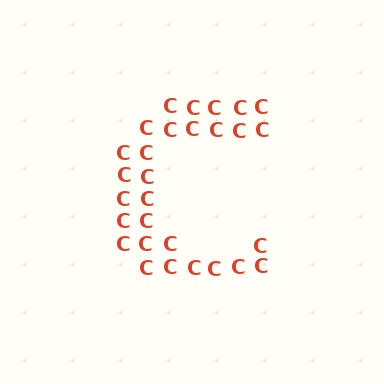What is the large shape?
The large shape is the letter C.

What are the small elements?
The small elements are letter C's.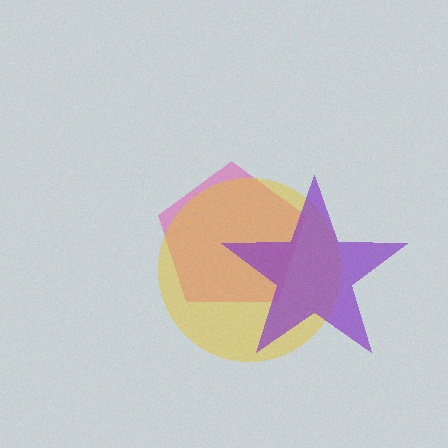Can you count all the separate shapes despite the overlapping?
Yes, there are 3 separate shapes.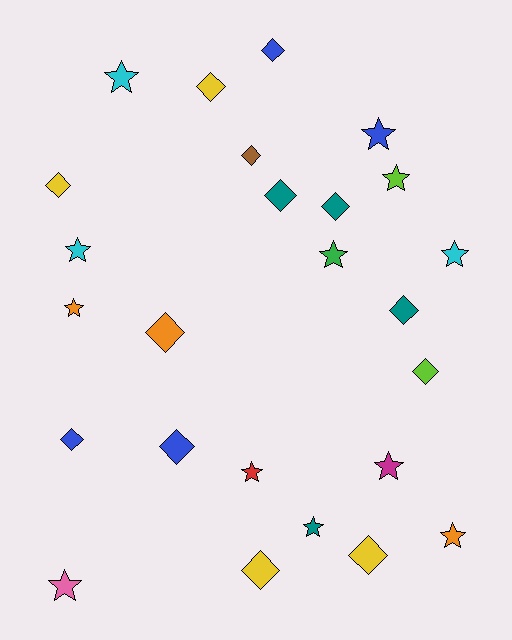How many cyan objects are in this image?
There are 3 cyan objects.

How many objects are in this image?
There are 25 objects.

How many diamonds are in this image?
There are 13 diamonds.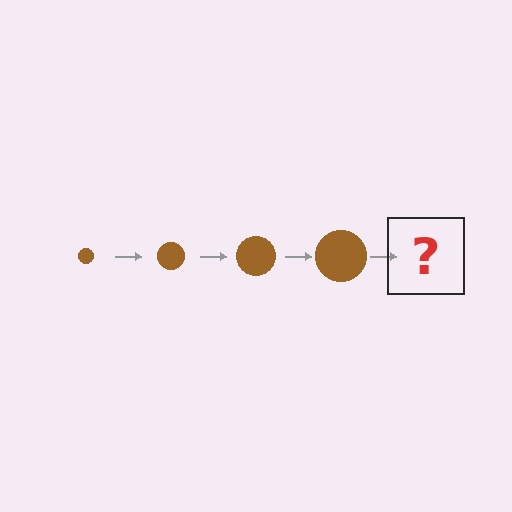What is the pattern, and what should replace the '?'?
The pattern is that the circle gets progressively larger each step. The '?' should be a brown circle, larger than the previous one.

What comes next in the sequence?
The next element should be a brown circle, larger than the previous one.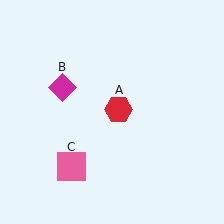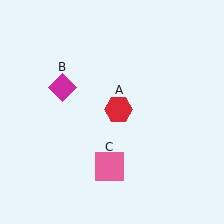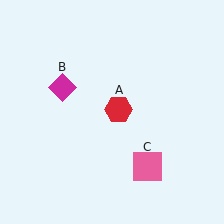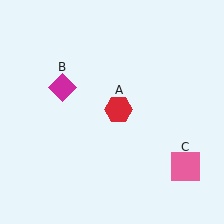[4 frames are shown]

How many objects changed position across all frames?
1 object changed position: pink square (object C).